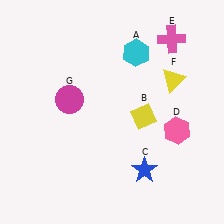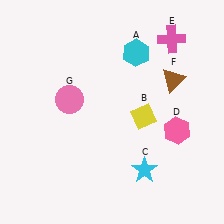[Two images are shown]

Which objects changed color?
C changed from blue to cyan. F changed from yellow to brown. G changed from magenta to pink.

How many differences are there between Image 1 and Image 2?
There are 3 differences between the two images.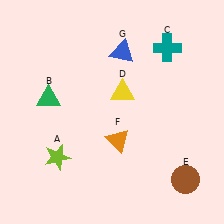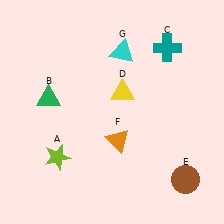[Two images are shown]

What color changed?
The triangle (G) changed from blue in Image 1 to cyan in Image 2.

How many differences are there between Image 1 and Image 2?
There is 1 difference between the two images.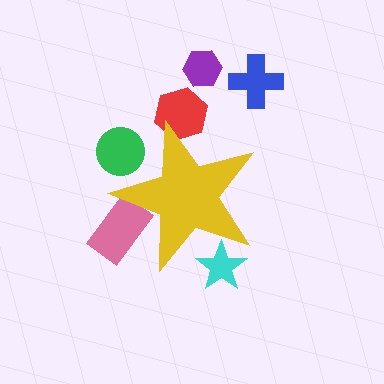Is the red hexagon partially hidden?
Yes, the red hexagon is partially hidden behind the yellow star.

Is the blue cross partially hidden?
No, the blue cross is fully visible.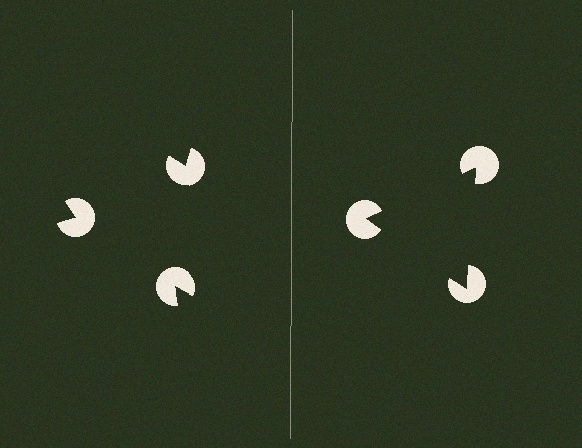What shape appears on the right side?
An illusory triangle.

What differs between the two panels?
The pac-man discs are positioned identically on both sides; only the wedge orientations differ. On the right they align to a triangle; on the left they are misaligned.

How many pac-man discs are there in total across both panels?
6 — 3 on each side.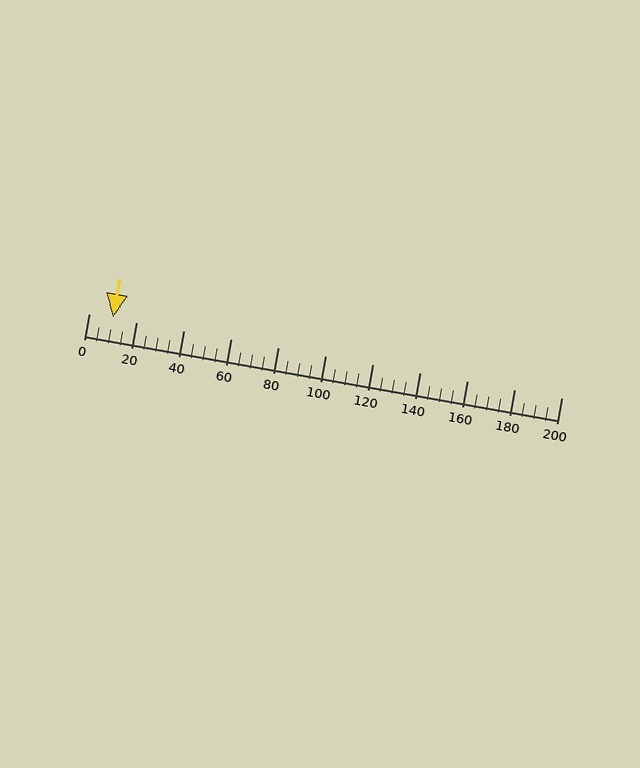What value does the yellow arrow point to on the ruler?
The yellow arrow points to approximately 10.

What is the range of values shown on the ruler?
The ruler shows values from 0 to 200.